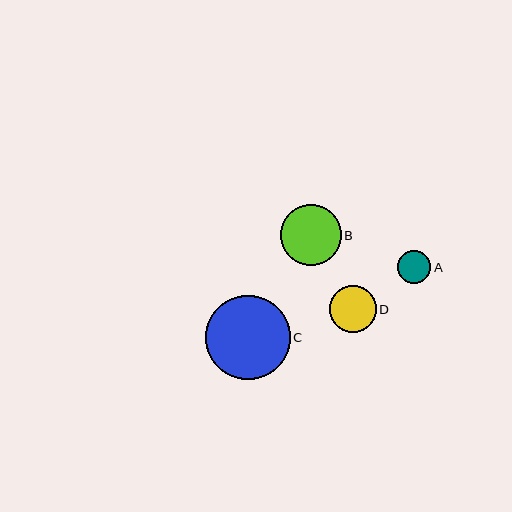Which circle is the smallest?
Circle A is the smallest with a size of approximately 33 pixels.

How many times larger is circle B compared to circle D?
Circle B is approximately 1.3 times the size of circle D.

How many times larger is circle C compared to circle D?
Circle C is approximately 1.8 times the size of circle D.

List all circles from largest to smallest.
From largest to smallest: C, B, D, A.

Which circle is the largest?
Circle C is the largest with a size of approximately 84 pixels.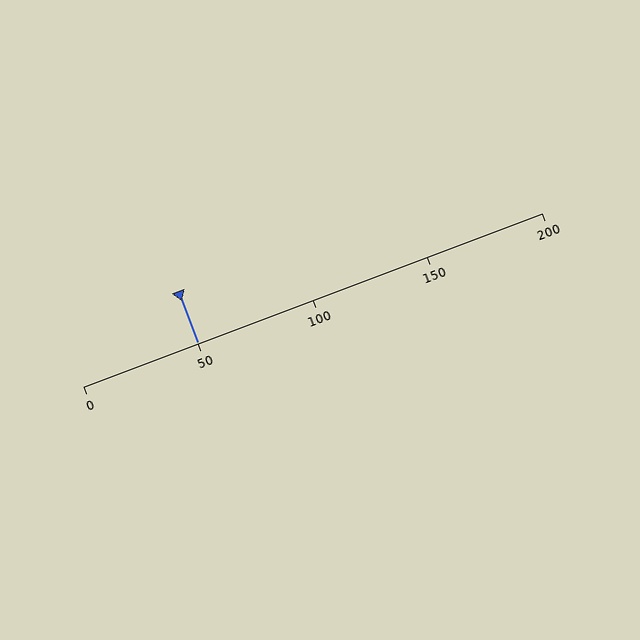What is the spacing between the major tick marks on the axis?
The major ticks are spaced 50 apart.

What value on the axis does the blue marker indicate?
The marker indicates approximately 50.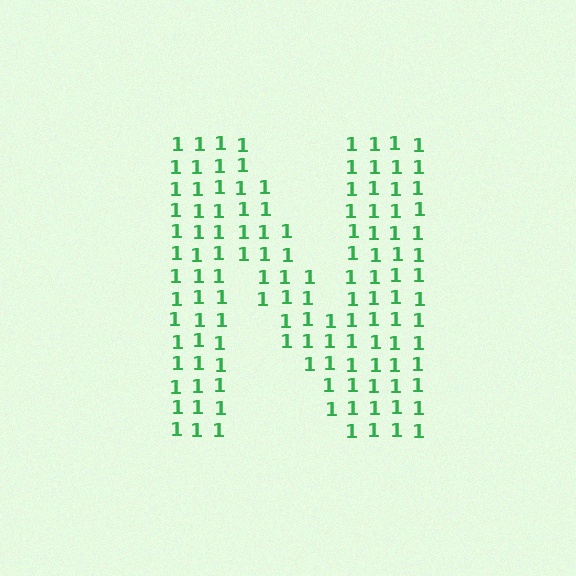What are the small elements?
The small elements are digit 1's.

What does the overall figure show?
The overall figure shows the letter N.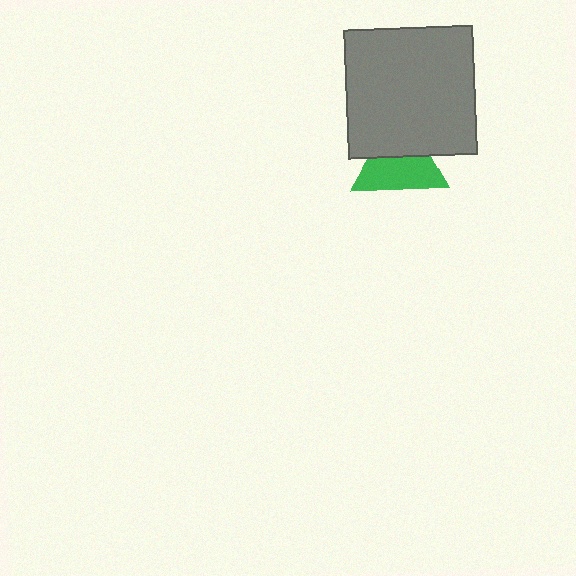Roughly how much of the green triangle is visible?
About half of it is visible (roughly 60%).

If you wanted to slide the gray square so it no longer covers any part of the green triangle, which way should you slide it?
Slide it up — that is the most direct way to separate the two shapes.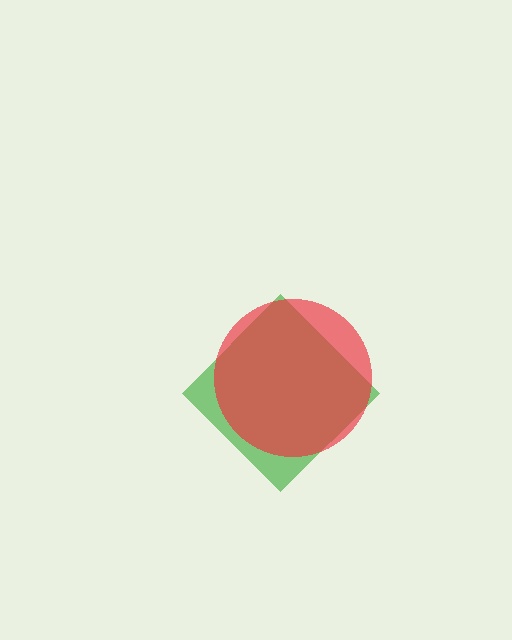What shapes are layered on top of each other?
The layered shapes are: a green diamond, a red circle.